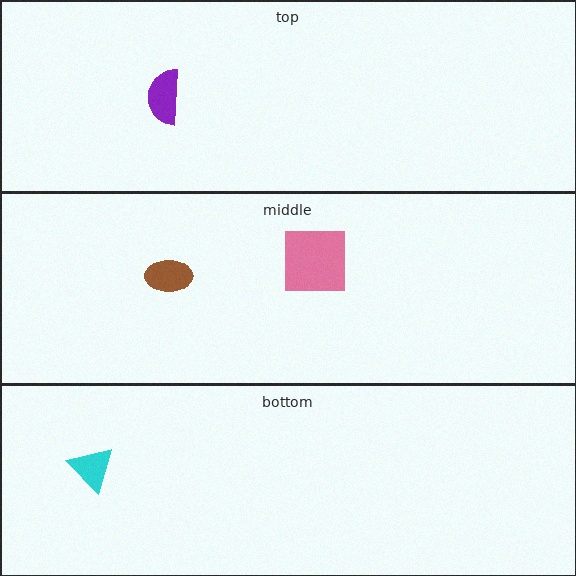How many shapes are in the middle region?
2.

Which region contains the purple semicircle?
The top region.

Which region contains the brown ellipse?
The middle region.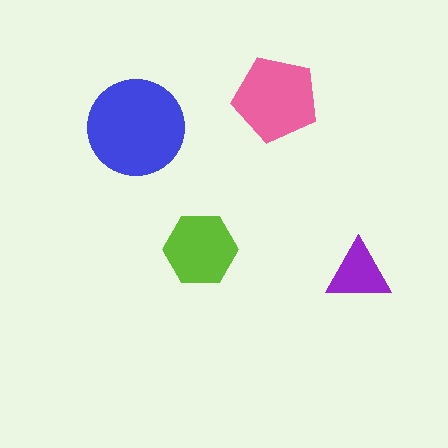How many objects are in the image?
There are 4 objects in the image.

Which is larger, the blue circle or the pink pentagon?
The blue circle.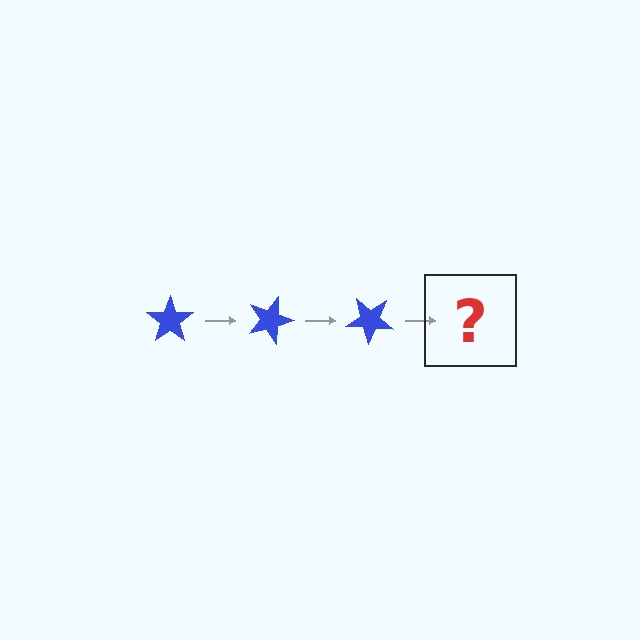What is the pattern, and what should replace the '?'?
The pattern is that the star rotates 20 degrees each step. The '?' should be a blue star rotated 60 degrees.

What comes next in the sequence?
The next element should be a blue star rotated 60 degrees.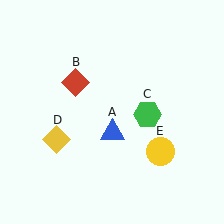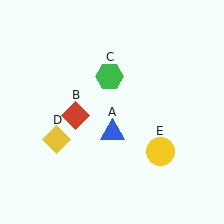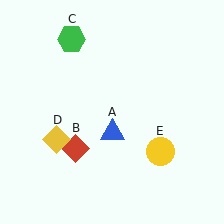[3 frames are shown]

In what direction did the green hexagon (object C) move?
The green hexagon (object C) moved up and to the left.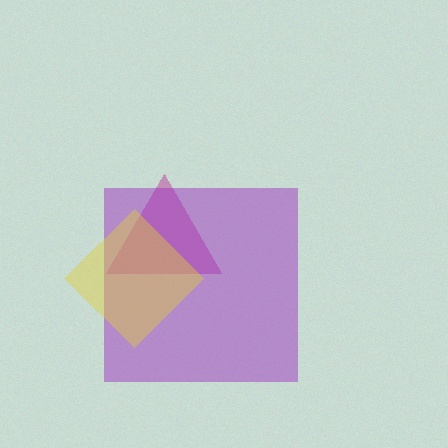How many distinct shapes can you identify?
There are 3 distinct shapes: a magenta triangle, a purple square, a yellow diamond.